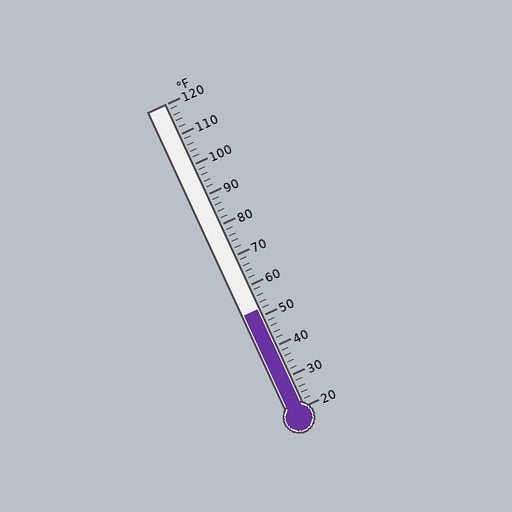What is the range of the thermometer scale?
The thermometer scale ranges from 20°F to 120°F.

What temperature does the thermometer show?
The thermometer shows approximately 52°F.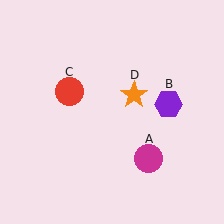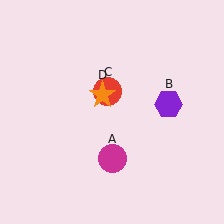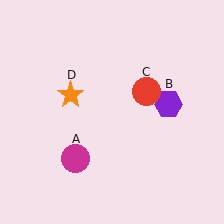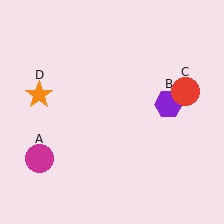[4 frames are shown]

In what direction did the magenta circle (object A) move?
The magenta circle (object A) moved left.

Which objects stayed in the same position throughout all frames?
Purple hexagon (object B) remained stationary.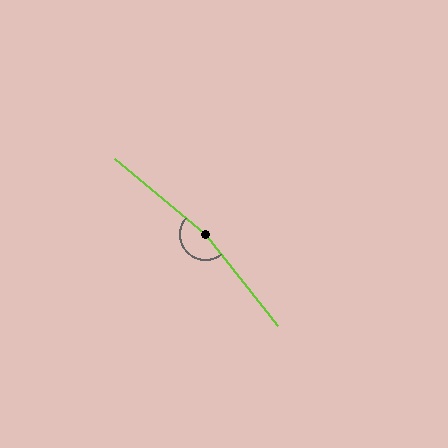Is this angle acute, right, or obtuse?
It is obtuse.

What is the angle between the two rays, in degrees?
Approximately 168 degrees.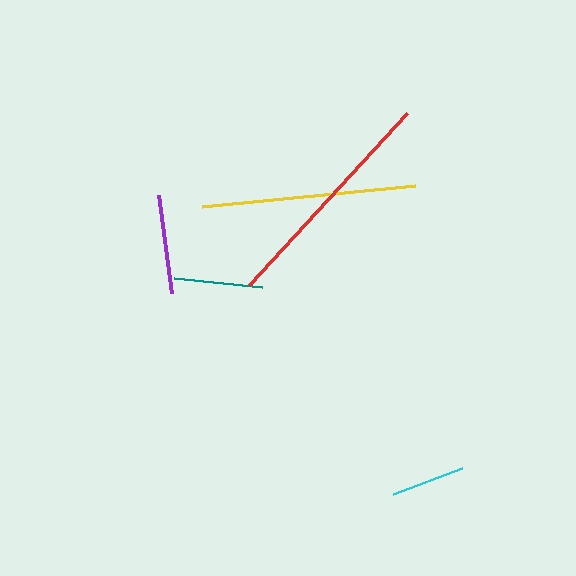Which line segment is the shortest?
The cyan line is the shortest at approximately 73 pixels.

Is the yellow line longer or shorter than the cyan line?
The yellow line is longer than the cyan line.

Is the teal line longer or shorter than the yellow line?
The yellow line is longer than the teal line.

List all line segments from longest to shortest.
From longest to shortest: red, yellow, purple, teal, cyan.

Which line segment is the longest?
The red line is the longest at approximately 234 pixels.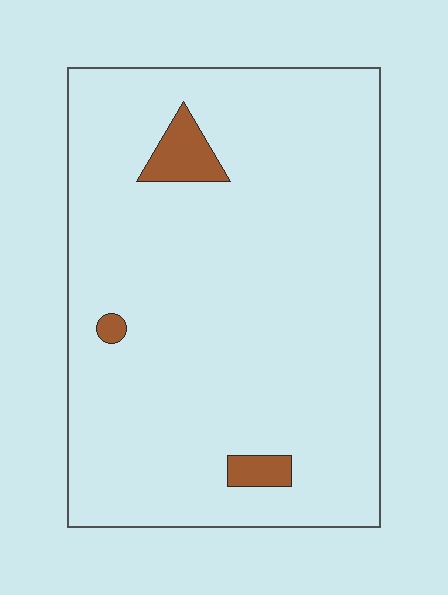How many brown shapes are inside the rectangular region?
3.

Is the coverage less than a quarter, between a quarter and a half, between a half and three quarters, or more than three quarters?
Less than a quarter.